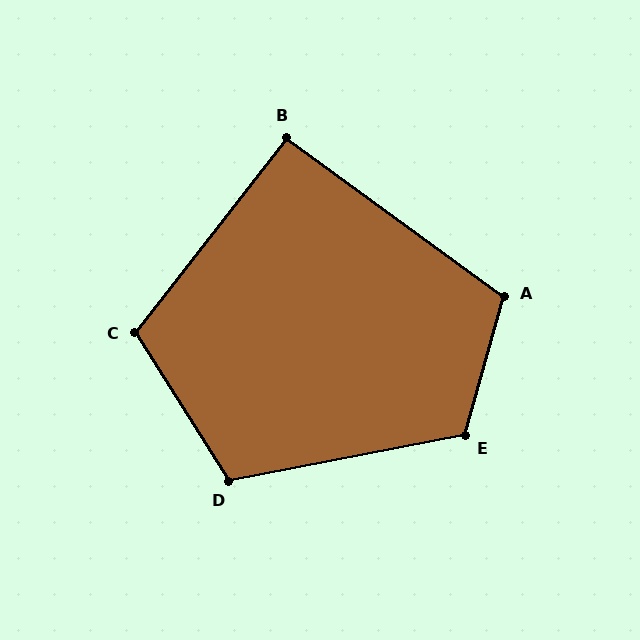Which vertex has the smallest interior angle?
B, at approximately 92 degrees.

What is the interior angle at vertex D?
Approximately 111 degrees (obtuse).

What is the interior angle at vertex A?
Approximately 111 degrees (obtuse).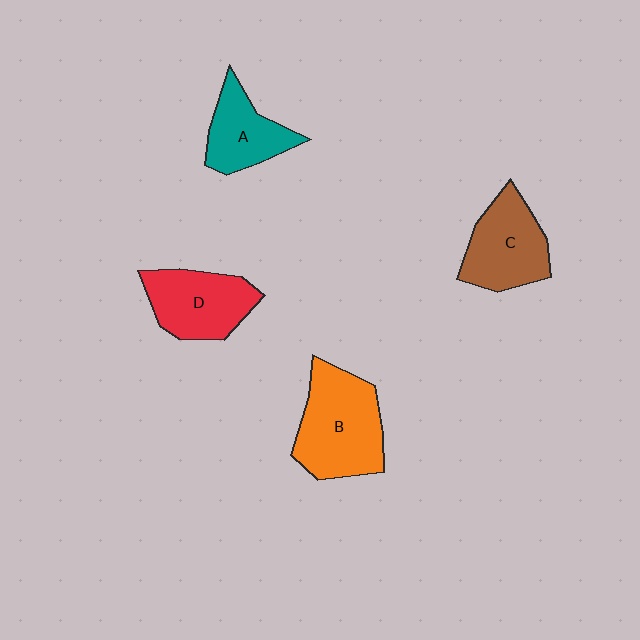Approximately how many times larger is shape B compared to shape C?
Approximately 1.3 times.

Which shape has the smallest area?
Shape A (teal).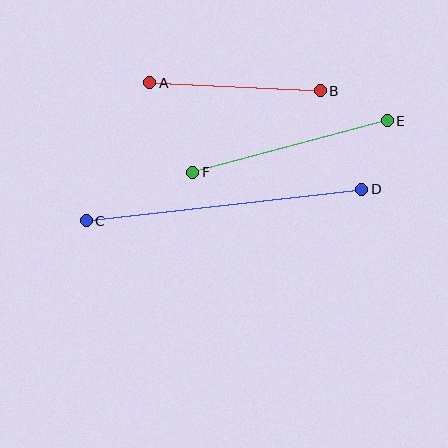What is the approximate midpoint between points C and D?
The midpoint is at approximately (224, 205) pixels.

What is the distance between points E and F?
The distance is approximately 201 pixels.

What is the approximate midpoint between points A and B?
The midpoint is at approximately (235, 87) pixels.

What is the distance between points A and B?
The distance is approximately 170 pixels.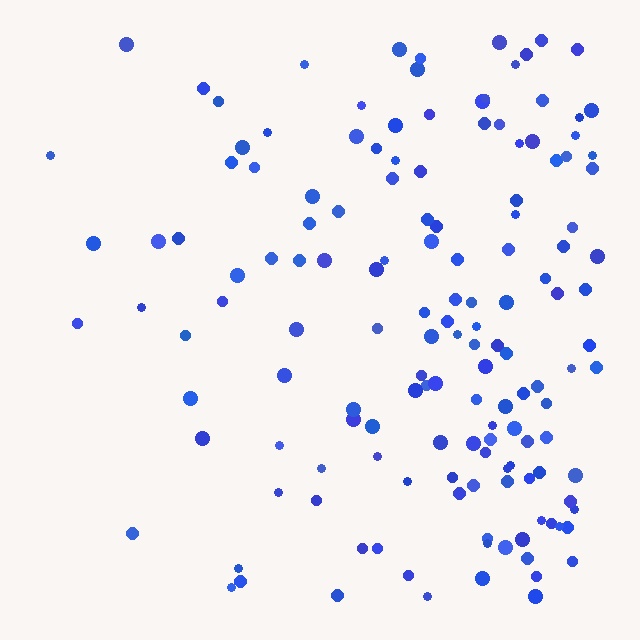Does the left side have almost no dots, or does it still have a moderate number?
Still a moderate number, just noticeably fewer than the right.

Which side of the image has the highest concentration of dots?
The right.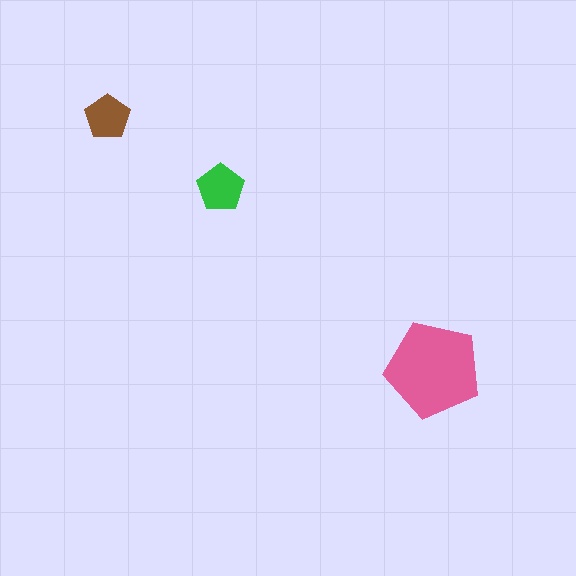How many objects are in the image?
There are 3 objects in the image.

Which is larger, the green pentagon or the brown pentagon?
The green one.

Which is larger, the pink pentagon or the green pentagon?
The pink one.